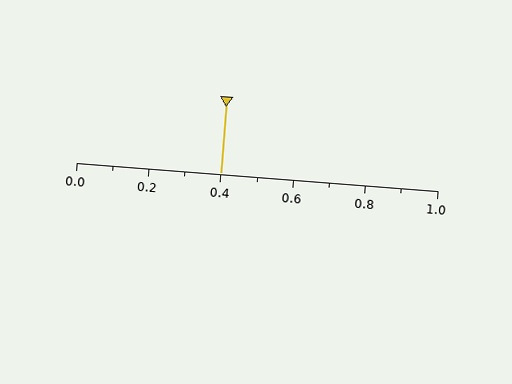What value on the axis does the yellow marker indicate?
The marker indicates approximately 0.4.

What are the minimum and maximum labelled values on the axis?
The axis runs from 0.0 to 1.0.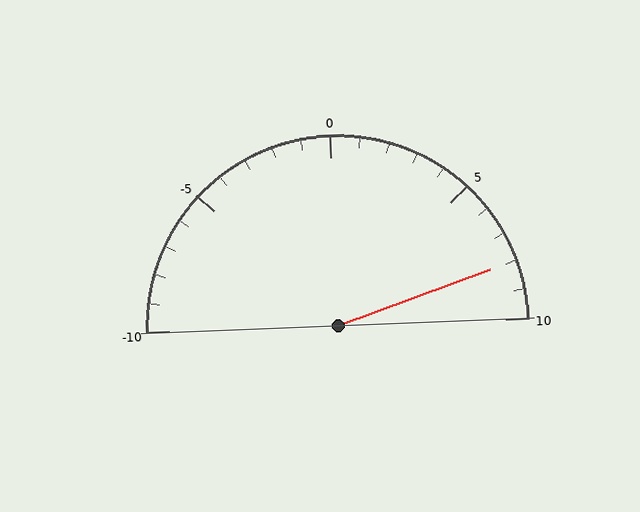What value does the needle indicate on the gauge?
The needle indicates approximately 8.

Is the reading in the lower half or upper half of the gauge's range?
The reading is in the upper half of the range (-10 to 10).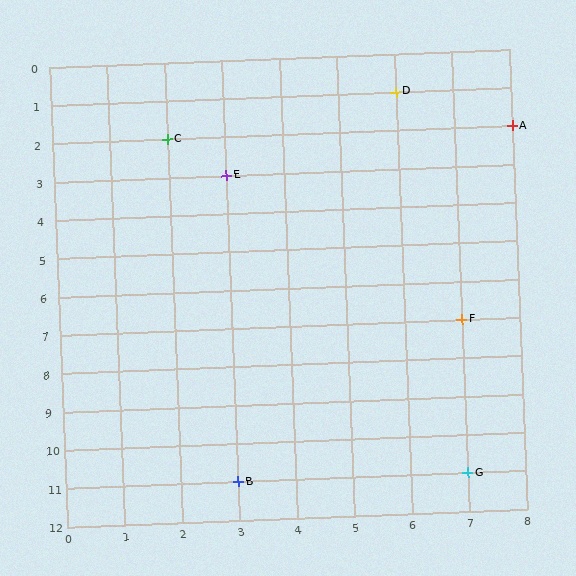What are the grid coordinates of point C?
Point C is at grid coordinates (2, 2).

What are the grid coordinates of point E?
Point E is at grid coordinates (3, 3).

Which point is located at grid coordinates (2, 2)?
Point C is at (2, 2).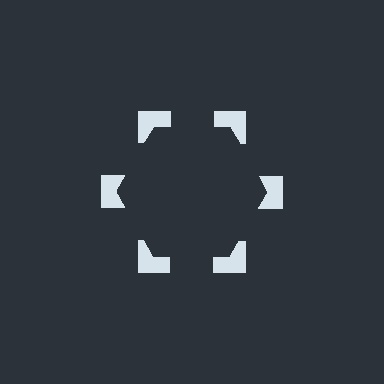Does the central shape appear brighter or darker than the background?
It typically appears slightly darker than the background, even though no actual brightness change is drawn.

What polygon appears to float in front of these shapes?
An illusory hexagon — its edges are inferred from the aligned wedge cuts in the notched squares, not physically drawn.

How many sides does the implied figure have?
6 sides.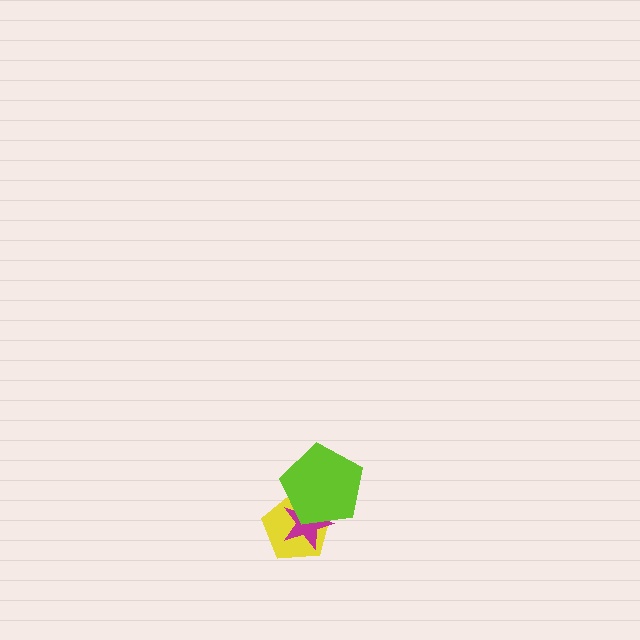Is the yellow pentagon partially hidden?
Yes, it is partially covered by another shape.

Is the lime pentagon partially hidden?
No, no other shape covers it.